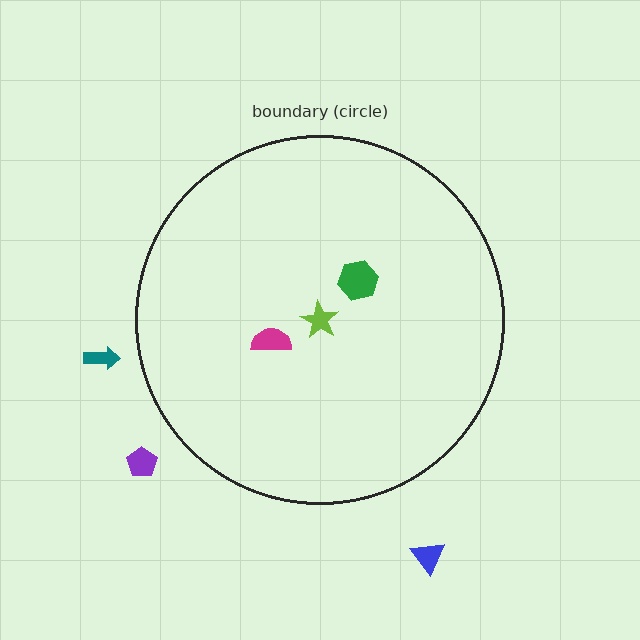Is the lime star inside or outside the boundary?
Inside.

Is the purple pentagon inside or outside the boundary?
Outside.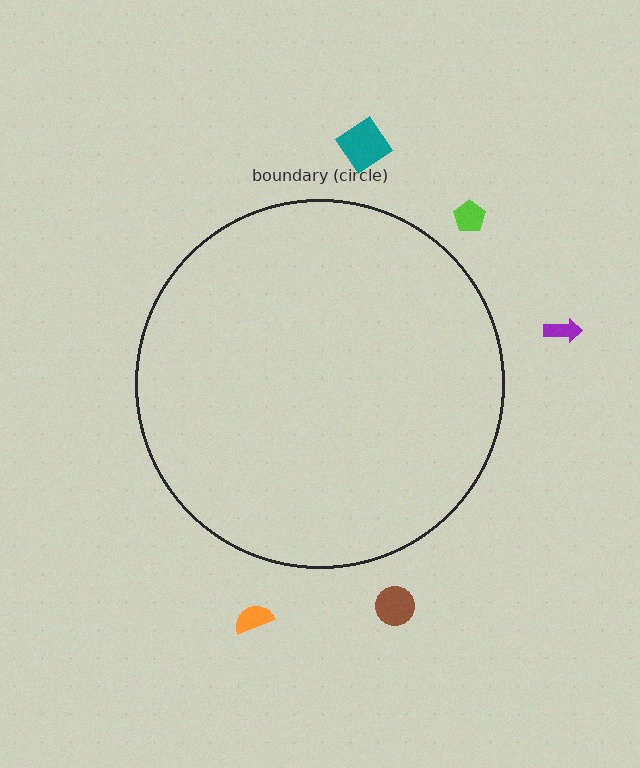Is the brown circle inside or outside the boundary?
Outside.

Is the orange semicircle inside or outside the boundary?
Outside.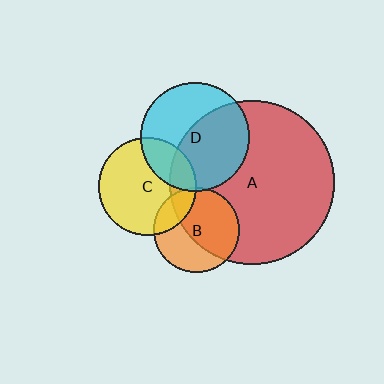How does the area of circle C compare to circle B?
Approximately 1.3 times.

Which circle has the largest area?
Circle A (red).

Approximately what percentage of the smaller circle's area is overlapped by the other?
Approximately 55%.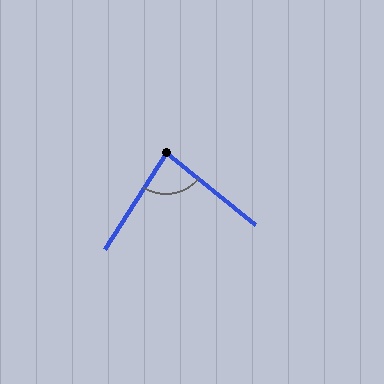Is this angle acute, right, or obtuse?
It is acute.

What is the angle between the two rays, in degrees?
Approximately 83 degrees.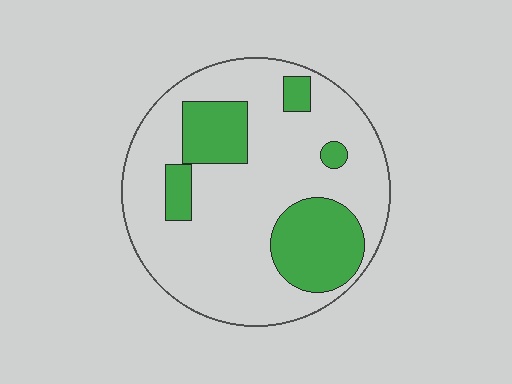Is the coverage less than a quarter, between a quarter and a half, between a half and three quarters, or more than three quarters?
Between a quarter and a half.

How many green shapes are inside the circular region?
5.